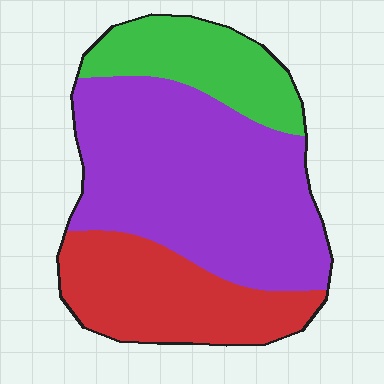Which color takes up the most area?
Purple, at roughly 55%.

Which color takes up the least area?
Green, at roughly 20%.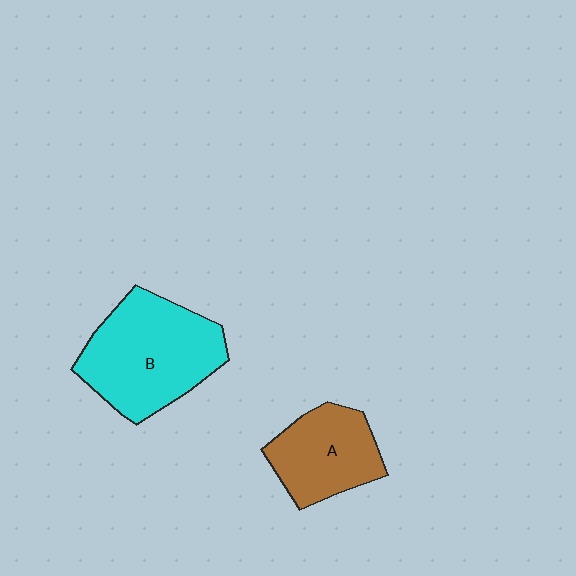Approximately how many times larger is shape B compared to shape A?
Approximately 1.6 times.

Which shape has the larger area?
Shape B (cyan).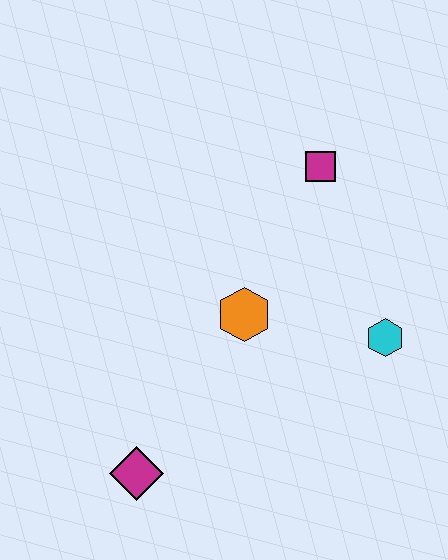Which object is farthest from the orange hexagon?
The magenta diamond is farthest from the orange hexagon.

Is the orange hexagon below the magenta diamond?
No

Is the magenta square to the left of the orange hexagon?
No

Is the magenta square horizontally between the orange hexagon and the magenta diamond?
No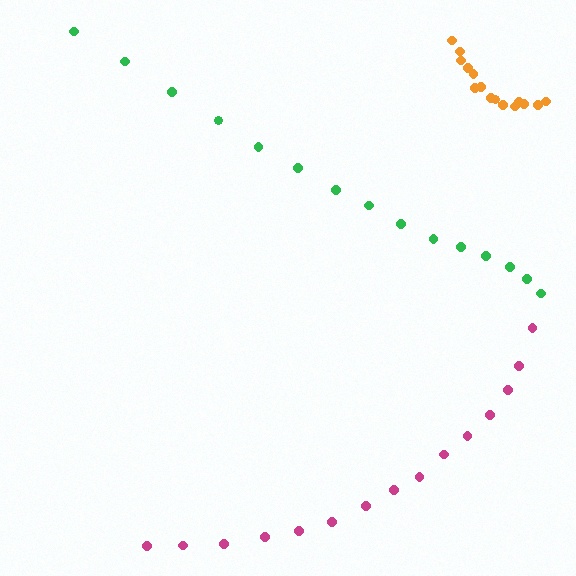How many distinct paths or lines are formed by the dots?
There are 3 distinct paths.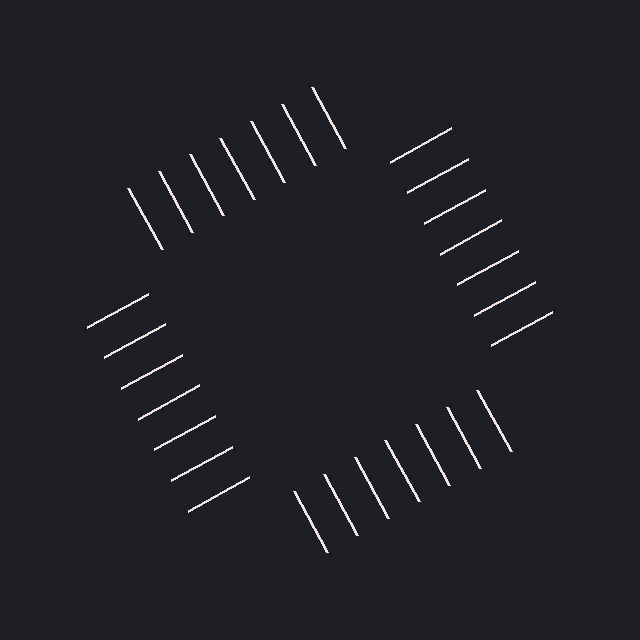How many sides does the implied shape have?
4 sides — the line-ends trace a square.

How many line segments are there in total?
28 — 7 along each of the 4 edges.